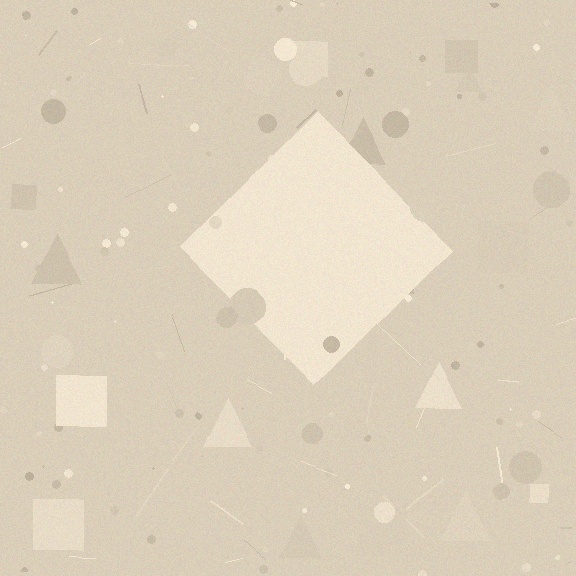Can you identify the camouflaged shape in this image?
The camouflaged shape is a diamond.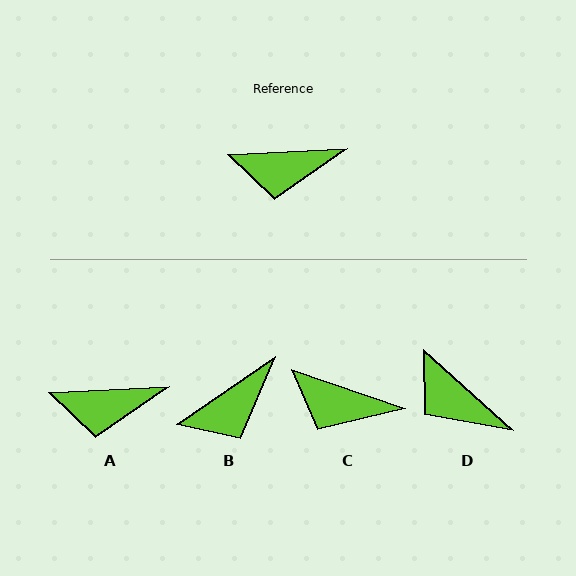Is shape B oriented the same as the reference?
No, it is off by about 32 degrees.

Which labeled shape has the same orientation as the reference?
A.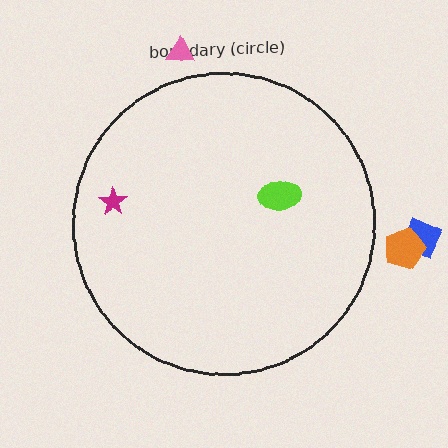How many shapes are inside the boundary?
2 inside, 3 outside.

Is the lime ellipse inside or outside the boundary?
Inside.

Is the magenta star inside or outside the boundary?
Inside.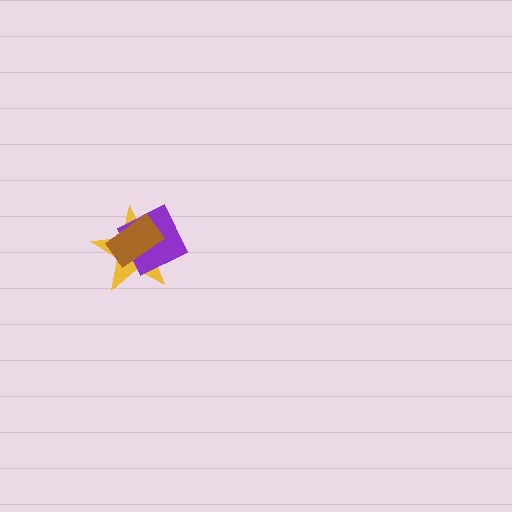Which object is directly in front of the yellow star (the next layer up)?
The purple diamond is directly in front of the yellow star.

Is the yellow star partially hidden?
Yes, it is partially covered by another shape.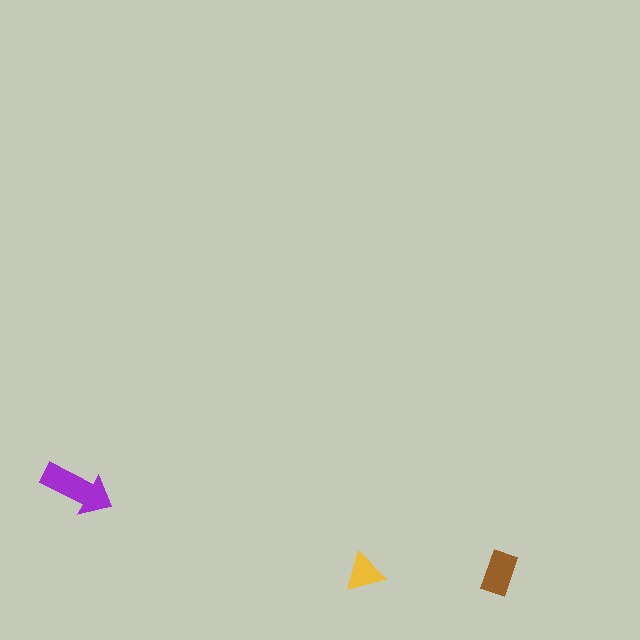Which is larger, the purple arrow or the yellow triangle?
The purple arrow.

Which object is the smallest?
The yellow triangle.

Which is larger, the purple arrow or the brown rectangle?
The purple arrow.